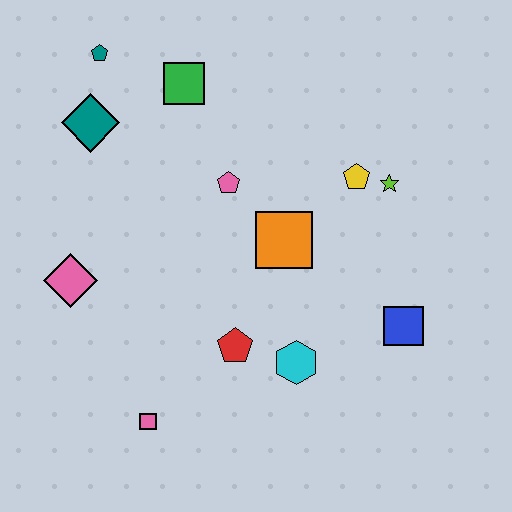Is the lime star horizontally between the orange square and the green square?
No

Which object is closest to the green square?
The teal pentagon is closest to the green square.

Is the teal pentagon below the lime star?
No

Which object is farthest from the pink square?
The teal pentagon is farthest from the pink square.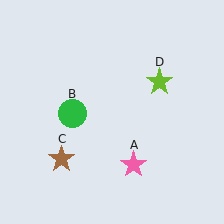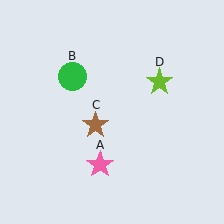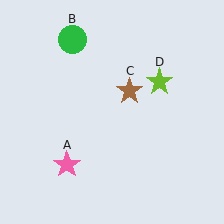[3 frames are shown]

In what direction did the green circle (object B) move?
The green circle (object B) moved up.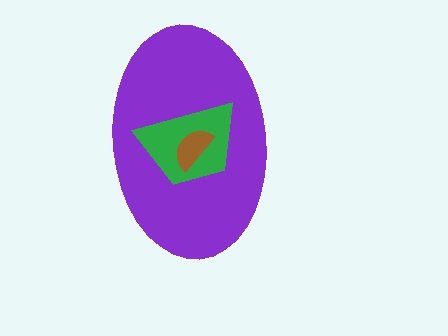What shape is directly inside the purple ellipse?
The green trapezoid.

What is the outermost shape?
The purple ellipse.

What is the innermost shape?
The brown semicircle.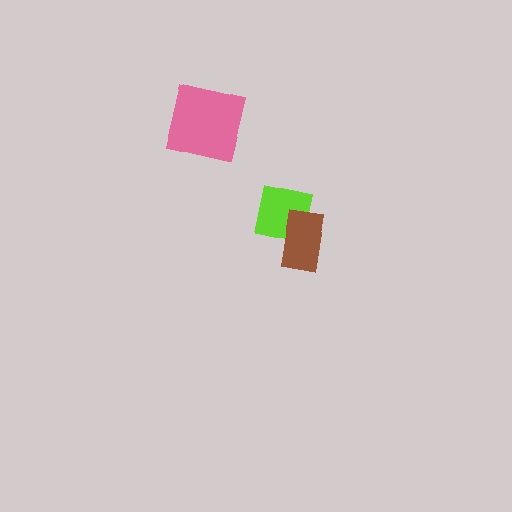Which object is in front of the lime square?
The brown rectangle is in front of the lime square.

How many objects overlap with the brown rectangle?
1 object overlaps with the brown rectangle.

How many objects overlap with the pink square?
0 objects overlap with the pink square.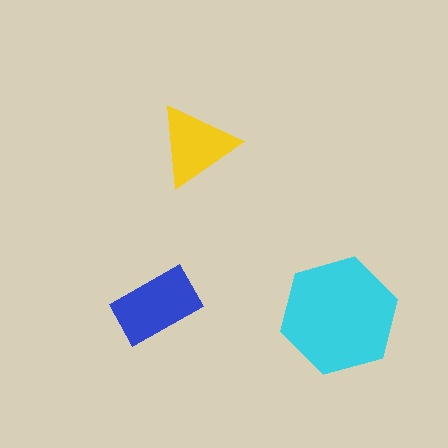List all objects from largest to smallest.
The cyan hexagon, the blue rectangle, the yellow triangle.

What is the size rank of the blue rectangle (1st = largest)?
2nd.